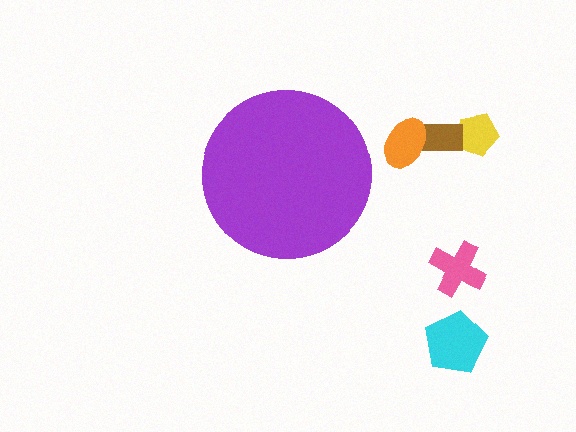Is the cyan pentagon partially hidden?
No, the cyan pentagon is fully visible.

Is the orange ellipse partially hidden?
No, the orange ellipse is fully visible.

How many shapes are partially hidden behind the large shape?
0 shapes are partially hidden.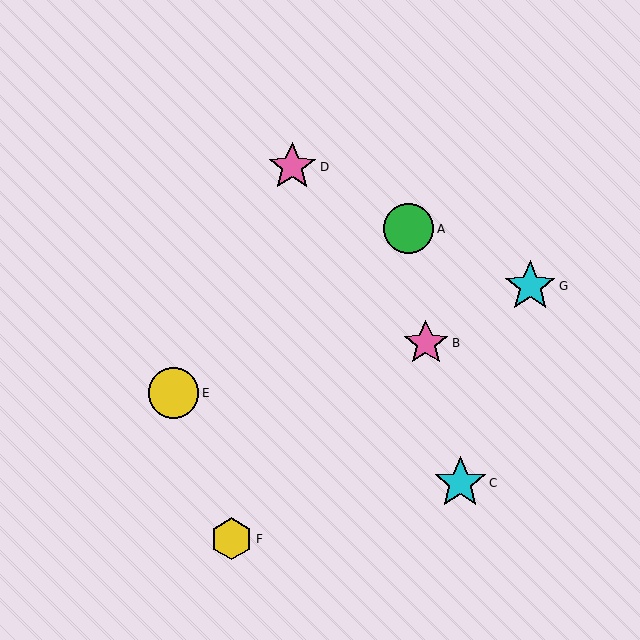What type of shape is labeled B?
Shape B is a pink star.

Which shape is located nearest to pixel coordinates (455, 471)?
The cyan star (labeled C) at (460, 483) is nearest to that location.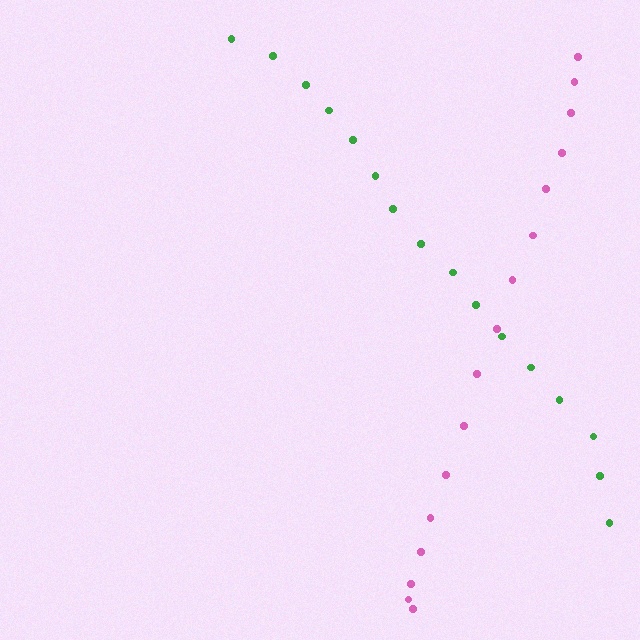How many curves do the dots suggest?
There are 2 distinct paths.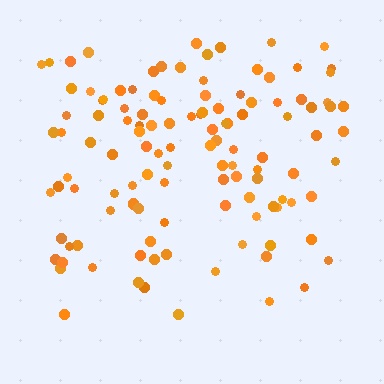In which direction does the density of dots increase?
From bottom to top, with the top side densest.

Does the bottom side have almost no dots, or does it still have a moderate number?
Still a moderate number, just noticeably fewer than the top.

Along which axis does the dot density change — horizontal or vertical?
Vertical.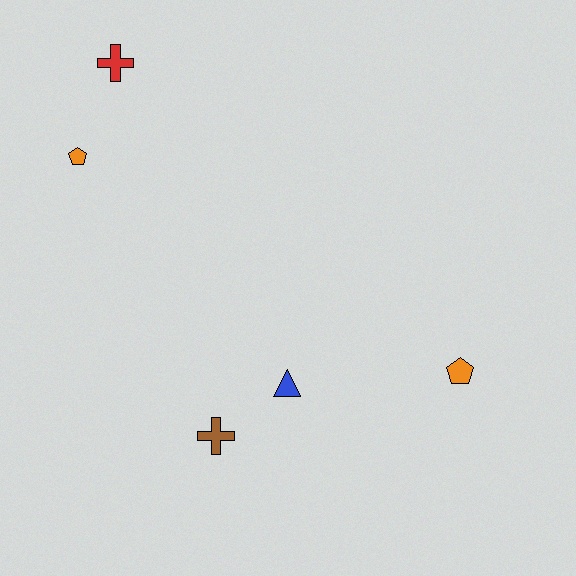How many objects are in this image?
There are 5 objects.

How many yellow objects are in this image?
There are no yellow objects.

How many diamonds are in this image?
There are no diamonds.